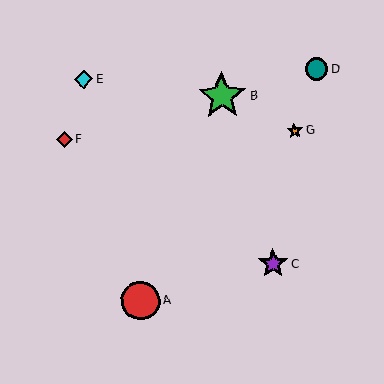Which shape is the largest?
The green star (labeled B) is the largest.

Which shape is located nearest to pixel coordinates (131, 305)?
The red circle (labeled A) at (141, 300) is nearest to that location.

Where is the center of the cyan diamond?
The center of the cyan diamond is at (84, 79).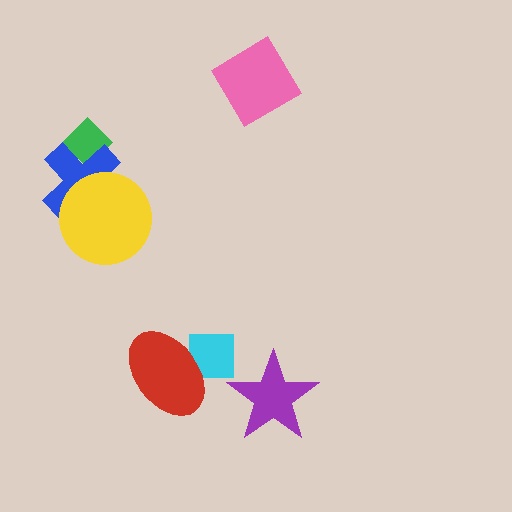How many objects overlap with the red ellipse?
1 object overlaps with the red ellipse.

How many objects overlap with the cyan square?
1 object overlaps with the cyan square.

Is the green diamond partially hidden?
Yes, it is partially covered by another shape.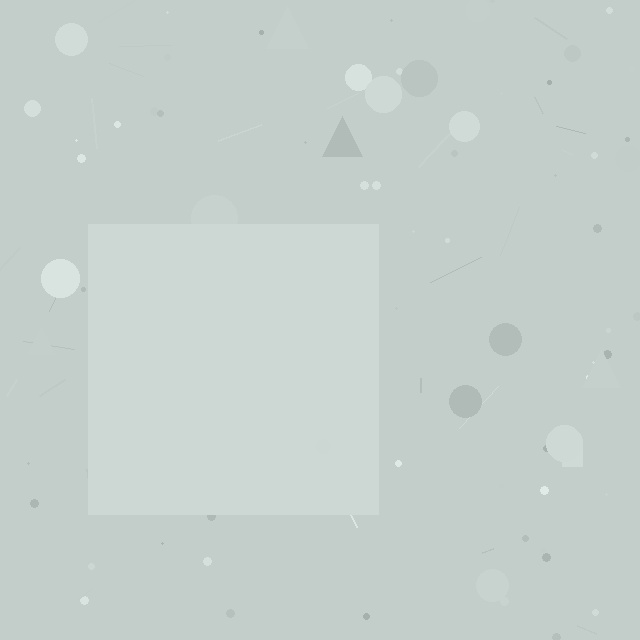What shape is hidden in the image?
A square is hidden in the image.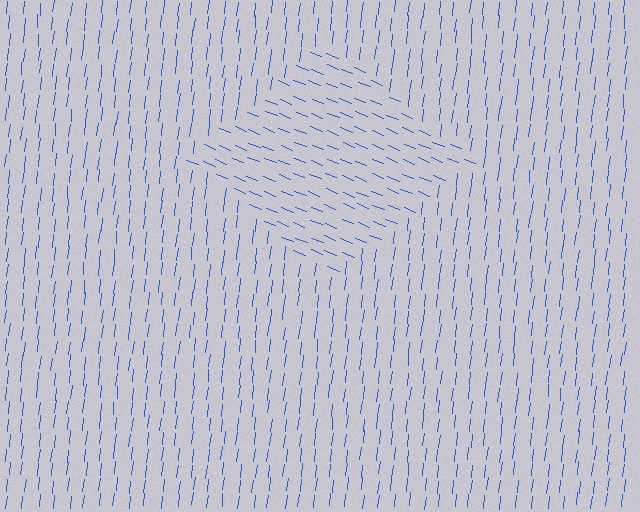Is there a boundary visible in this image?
Yes, there is a texture boundary formed by a change in line orientation.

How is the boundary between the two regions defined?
The boundary is defined purely by a change in line orientation (approximately 74 degrees difference). All lines are the same color and thickness.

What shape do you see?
I see a diamond.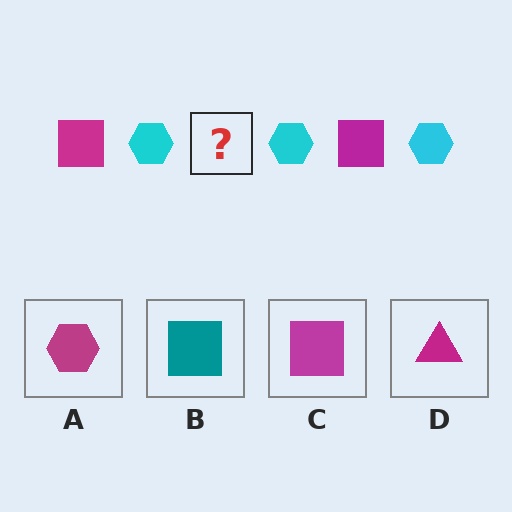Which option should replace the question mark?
Option C.